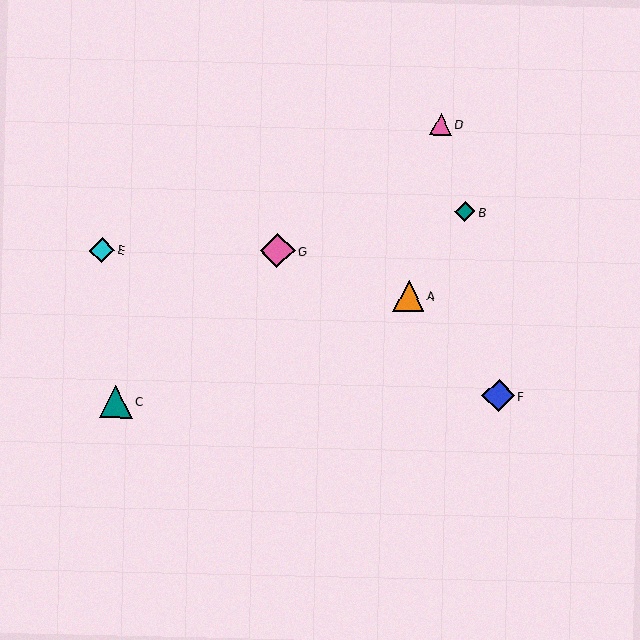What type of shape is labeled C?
Shape C is a teal triangle.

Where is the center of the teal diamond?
The center of the teal diamond is at (465, 212).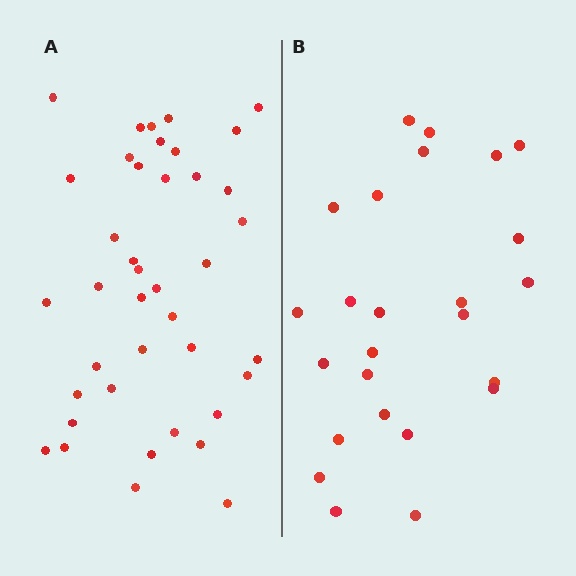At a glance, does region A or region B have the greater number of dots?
Region A (the left region) has more dots.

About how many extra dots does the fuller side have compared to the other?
Region A has approximately 15 more dots than region B.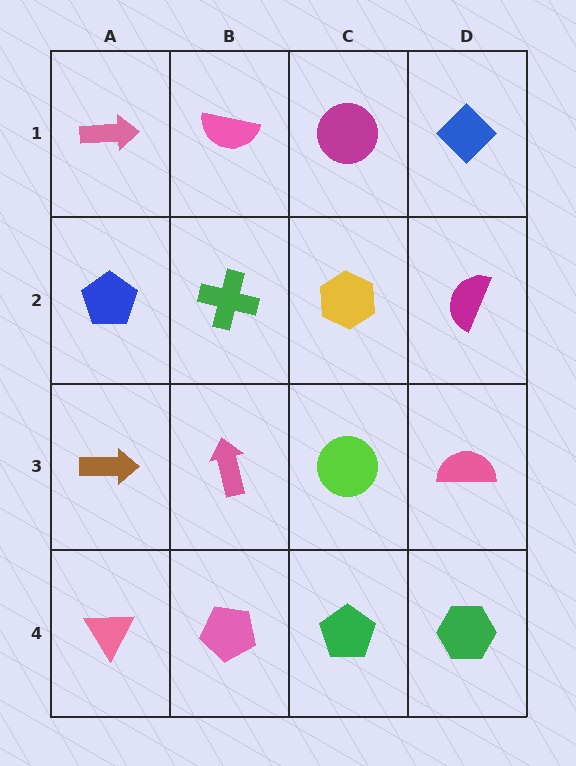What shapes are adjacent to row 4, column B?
A pink arrow (row 3, column B), a pink triangle (row 4, column A), a green pentagon (row 4, column C).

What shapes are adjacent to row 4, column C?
A lime circle (row 3, column C), a pink pentagon (row 4, column B), a green hexagon (row 4, column D).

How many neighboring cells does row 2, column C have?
4.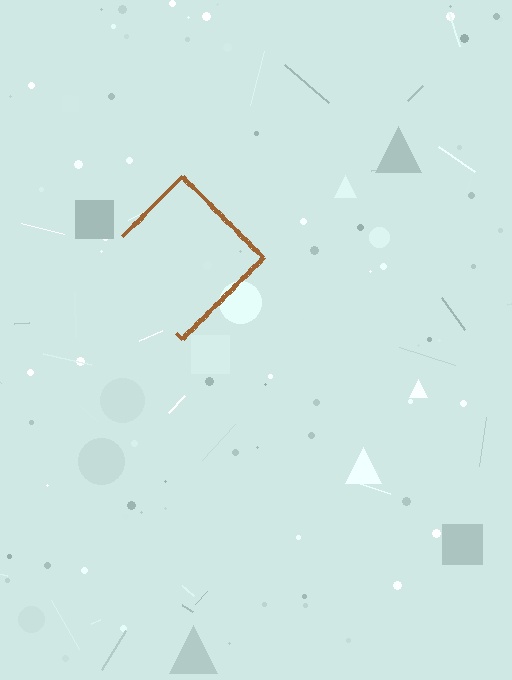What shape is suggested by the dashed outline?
The dashed outline suggests a diamond.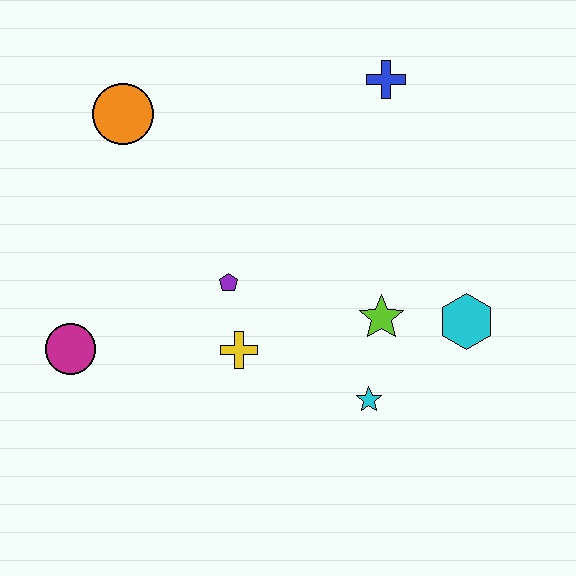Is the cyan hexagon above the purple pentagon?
No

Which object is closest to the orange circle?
The purple pentagon is closest to the orange circle.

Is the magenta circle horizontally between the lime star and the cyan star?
No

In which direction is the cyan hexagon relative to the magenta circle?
The cyan hexagon is to the right of the magenta circle.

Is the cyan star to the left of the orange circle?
No